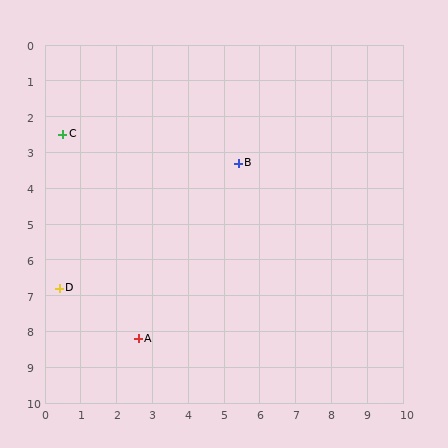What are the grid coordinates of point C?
Point C is at approximately (0.5, 2.5).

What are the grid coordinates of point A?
Point A is at approximately (2.6, 8.2).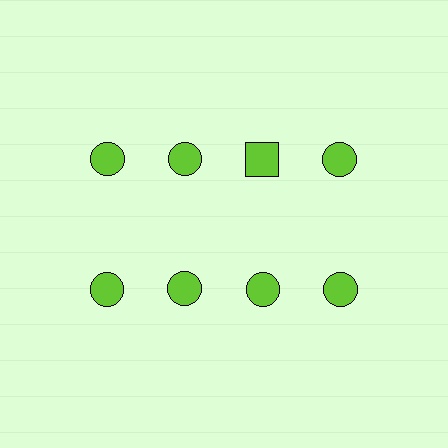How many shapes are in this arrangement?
There are 8 shapes arranged in a grid pattern.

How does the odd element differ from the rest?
It has a different shape: square instead of circle.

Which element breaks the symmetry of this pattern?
The lime square in the top row, center column breaks the symmetry. All other shapes are lime circles.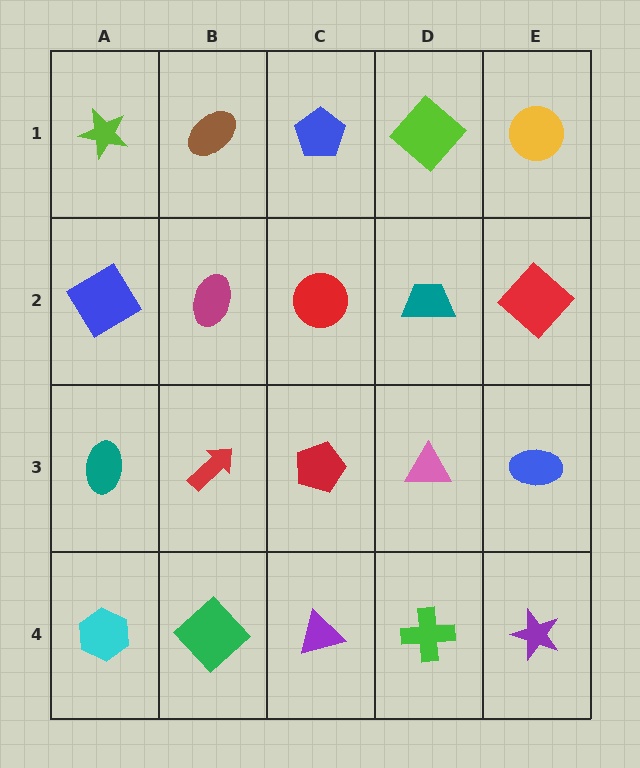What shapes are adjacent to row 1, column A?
A blue diamond (row 2, column A), a brown ellipse (row 1, column B).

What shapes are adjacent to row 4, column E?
A blue ellipse (row 3, column E), a green cross (row 4, column D).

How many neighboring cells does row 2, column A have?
3.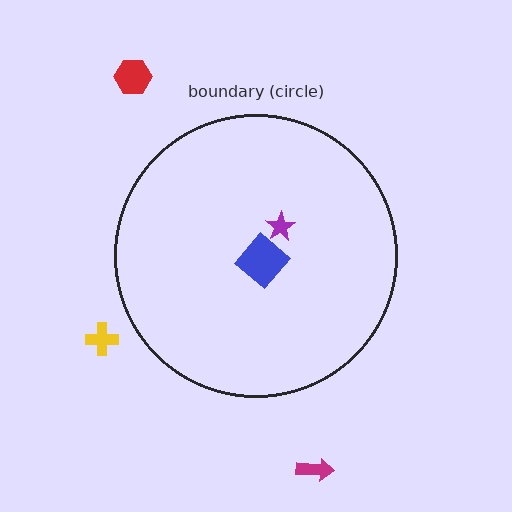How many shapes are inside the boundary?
2 inside, 3 outside.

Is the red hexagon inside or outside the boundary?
Outside.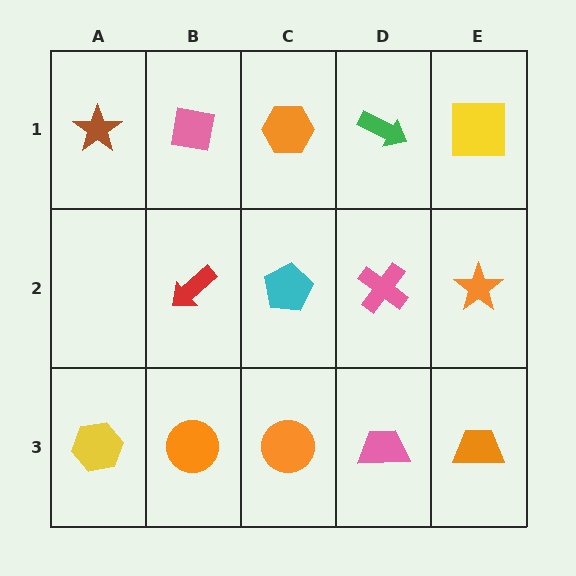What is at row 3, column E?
An orange trapezoid.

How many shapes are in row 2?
4 shapes.